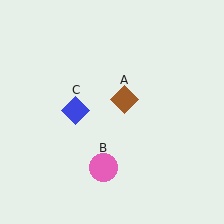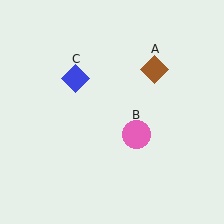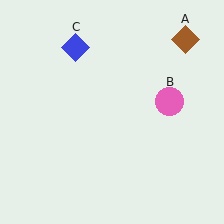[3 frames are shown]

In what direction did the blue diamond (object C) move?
The blue diamond (object C) moved up.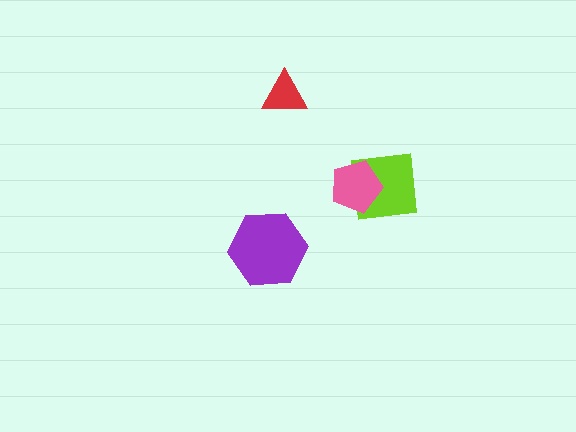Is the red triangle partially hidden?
No, no other shape covers it.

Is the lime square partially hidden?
Yes, it is partially covered by another shape.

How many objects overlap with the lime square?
1 object overlaps with the lime square.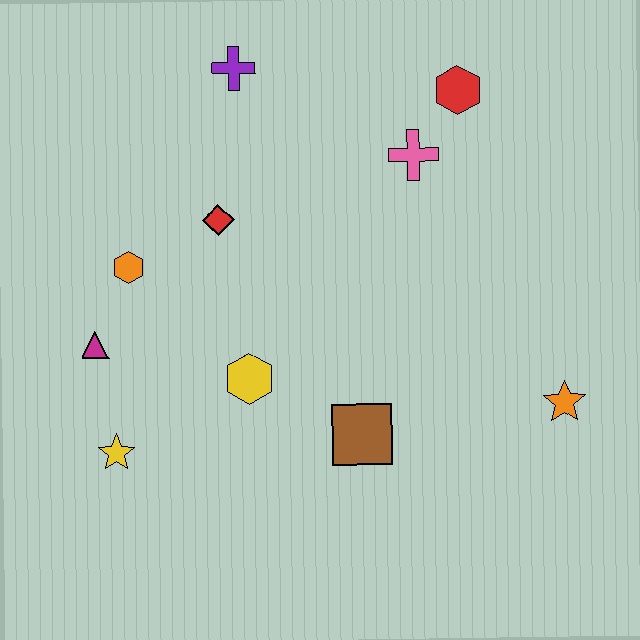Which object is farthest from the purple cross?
The orange star is farthest from the purple cross.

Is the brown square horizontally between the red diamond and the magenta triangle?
No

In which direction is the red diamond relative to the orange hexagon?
The red diamond is to the right of the orange hexagon.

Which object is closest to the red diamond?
The orange hexagon is closest to the red diamond.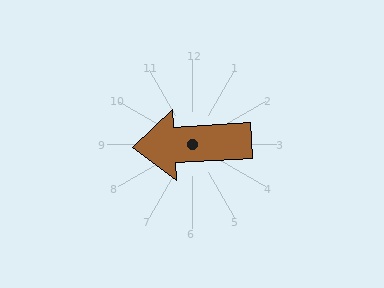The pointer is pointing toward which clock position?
Roughly 9 o'clock.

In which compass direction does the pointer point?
West.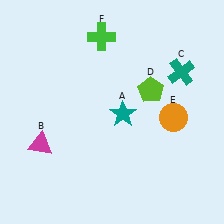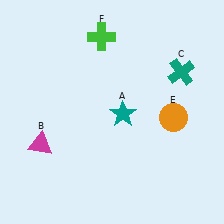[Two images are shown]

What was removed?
The lime pentagon (D) was removed in Image 2.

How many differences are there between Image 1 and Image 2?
There is 1 difference between the two images.